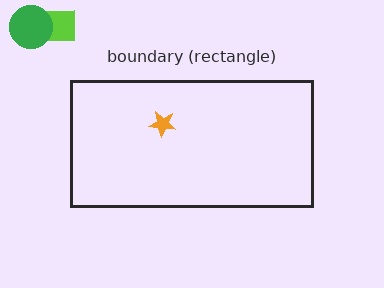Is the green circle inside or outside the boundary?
Outside.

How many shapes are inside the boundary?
1 inside, 2 outside.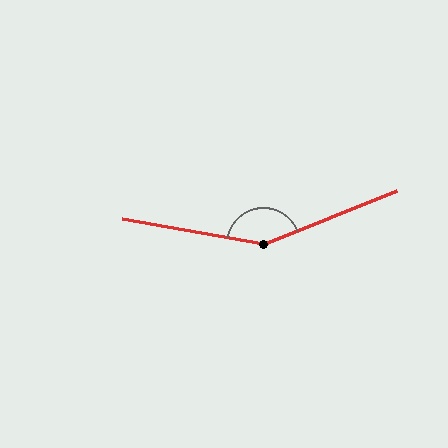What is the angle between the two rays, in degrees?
Approximately 148 degrees.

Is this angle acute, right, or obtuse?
It is obtuse.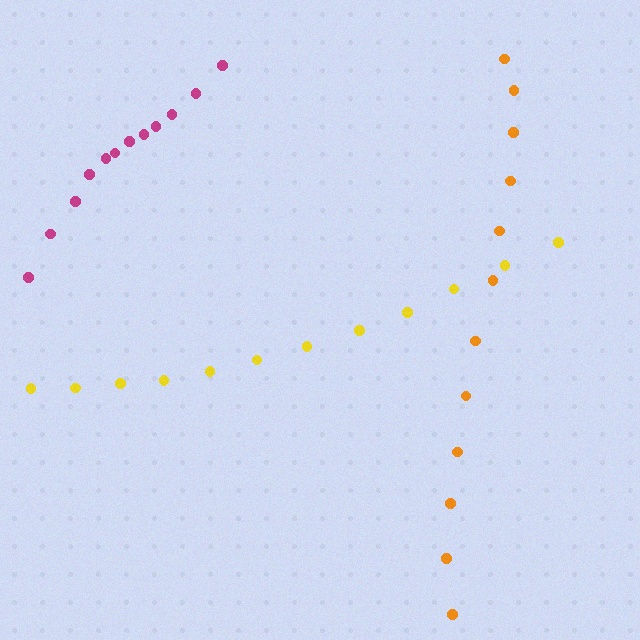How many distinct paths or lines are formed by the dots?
There are 3 distinct paths.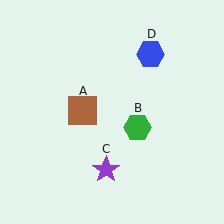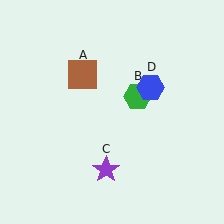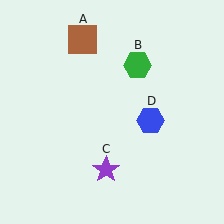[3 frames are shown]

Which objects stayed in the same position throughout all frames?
Purple star (object C) remained stationary.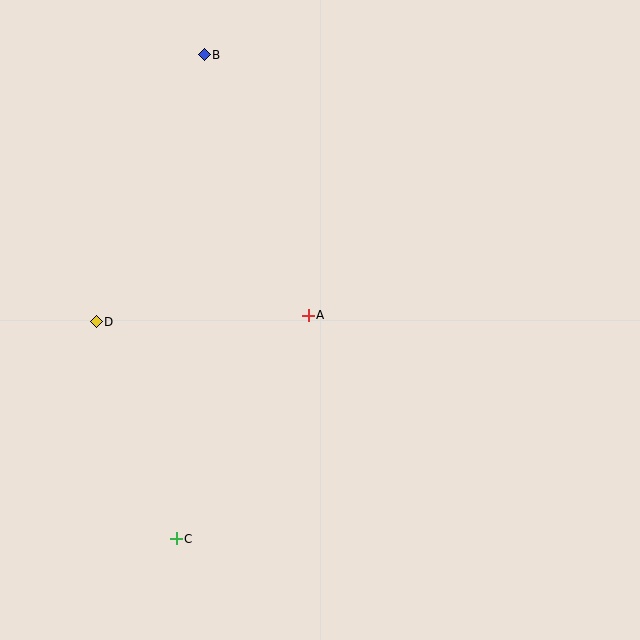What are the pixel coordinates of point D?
Point D is at (96, 322).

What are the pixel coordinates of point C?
Point C is at (176, 539).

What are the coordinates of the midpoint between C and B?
The midpoint between C and B is at (190, 297).